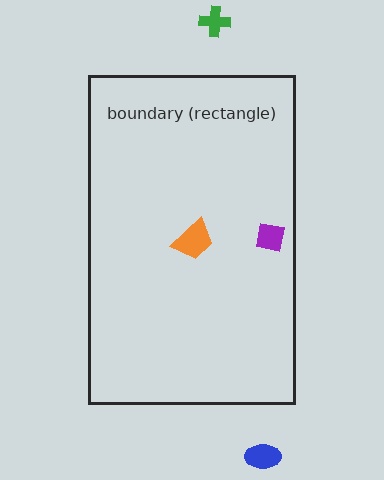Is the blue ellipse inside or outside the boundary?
Outside.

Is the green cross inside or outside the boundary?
Outside.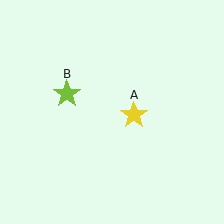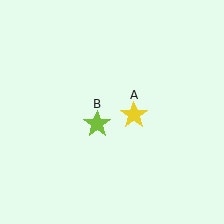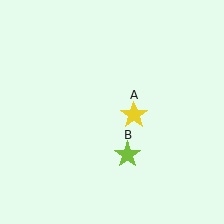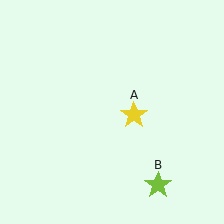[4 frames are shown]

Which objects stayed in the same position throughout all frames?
Yellow star (object A) remained stationary.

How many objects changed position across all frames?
1 object changed position: lime star (object B).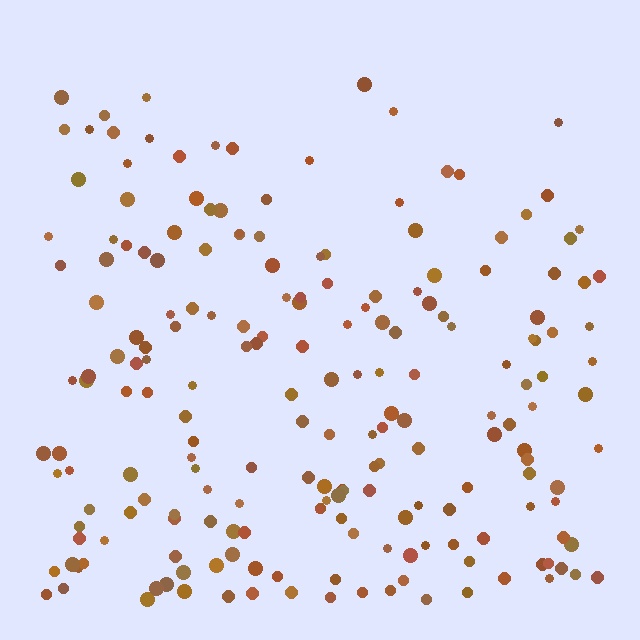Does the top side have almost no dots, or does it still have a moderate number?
Still a moderate number, just noticeably fewer than the bottom.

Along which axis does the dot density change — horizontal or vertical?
Vertical.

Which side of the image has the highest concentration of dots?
The bottom.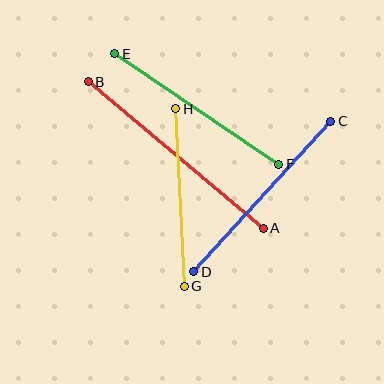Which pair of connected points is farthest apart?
Points A and B are farthest apart.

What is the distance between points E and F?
The distance is approximately 198 pixels.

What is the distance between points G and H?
The distance is approximately 178 pixels.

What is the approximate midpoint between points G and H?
The midpoint is at approximately (180, 197) pixels.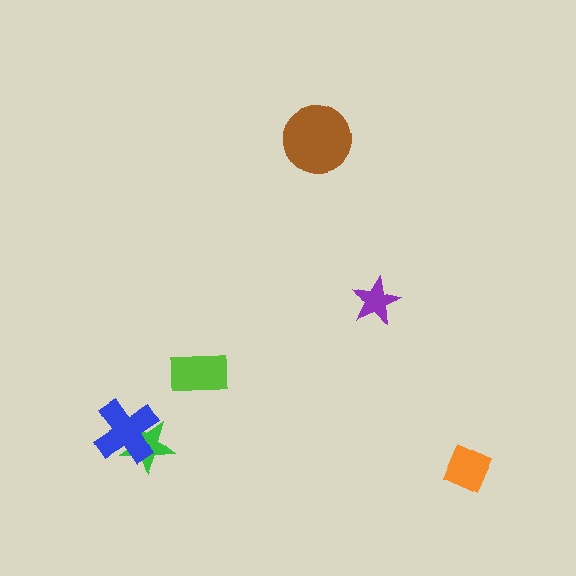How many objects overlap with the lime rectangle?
0 objects overlap with the lime rectangle.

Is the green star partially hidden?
Yes, it is partially covered by another shape.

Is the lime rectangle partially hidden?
No, no other shape covers it.